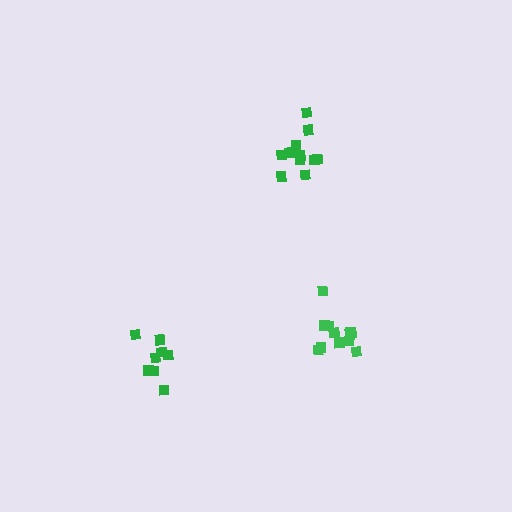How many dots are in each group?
Group 1: 11 dots, Group 2: 8 dots, Group 3: 11 dots (30 total).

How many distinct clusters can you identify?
There are 3 distinct clusters.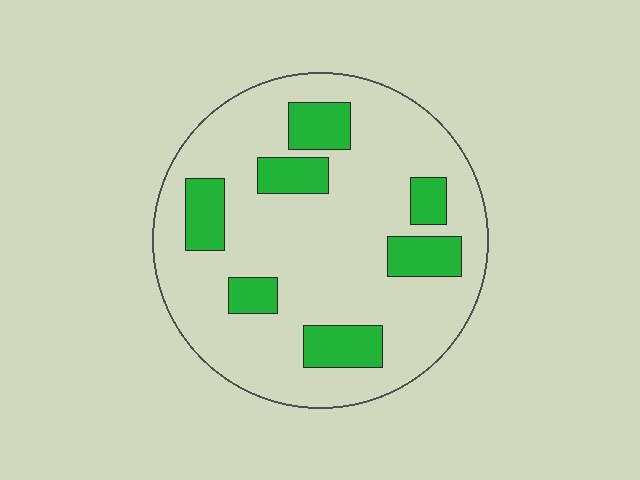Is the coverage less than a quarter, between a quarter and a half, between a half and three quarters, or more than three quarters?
Less than a quarter.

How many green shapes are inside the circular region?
7.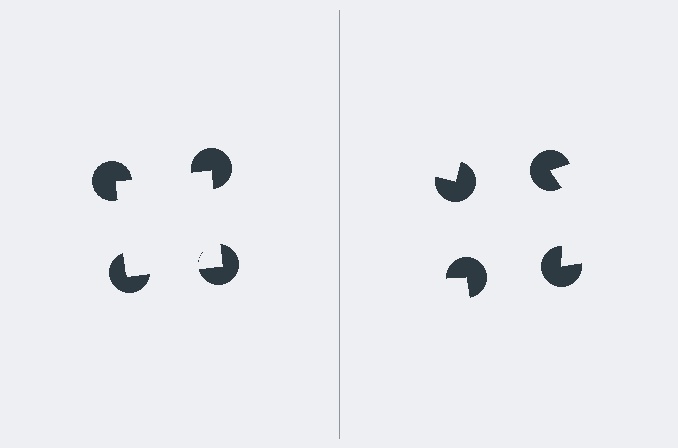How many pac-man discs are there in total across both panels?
8 — 4 on each side.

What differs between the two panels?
The pac-man discs are positioned identically on both sides; only the wedge orientations differ. On the left they align to a square; on the right they are misaligned.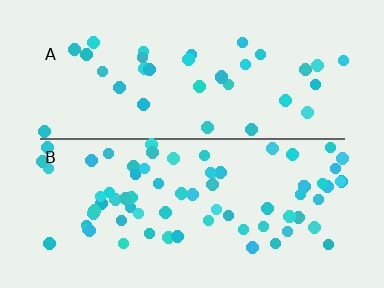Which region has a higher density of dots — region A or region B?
B (the bottom).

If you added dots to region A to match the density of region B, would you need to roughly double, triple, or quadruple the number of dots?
Approximately double.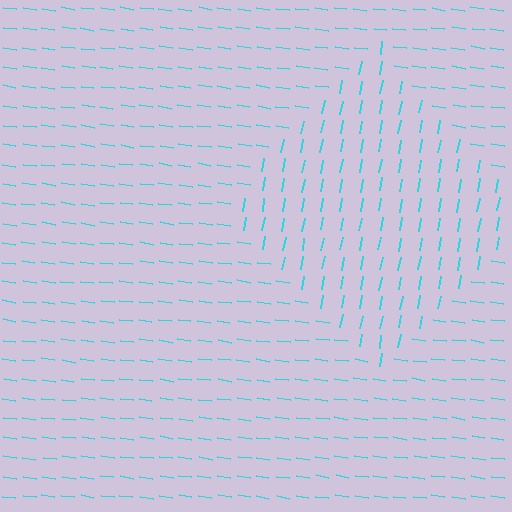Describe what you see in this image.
The image is filled with small cyan line segments. A diamond region in the image has lines oriented differently from the surrounding lines, creating a visible texture boundary.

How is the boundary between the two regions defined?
The boundary is defined purely by a change in line orientation (approximately 88 degrees difference). All lines are the same color and thickness.